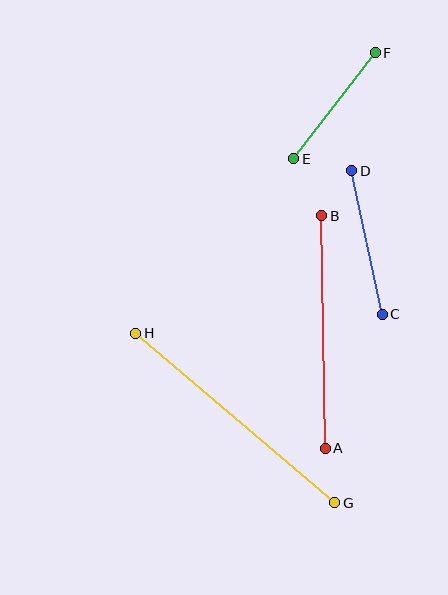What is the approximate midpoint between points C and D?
The midpoint is at approximately (367, 242) pixels.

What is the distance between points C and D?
The distance is approximately 147 pixels.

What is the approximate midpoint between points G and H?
The midpoint is at approximately (235, 418) pixels.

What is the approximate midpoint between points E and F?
The midpoint is at approximately (335, 106) pixels.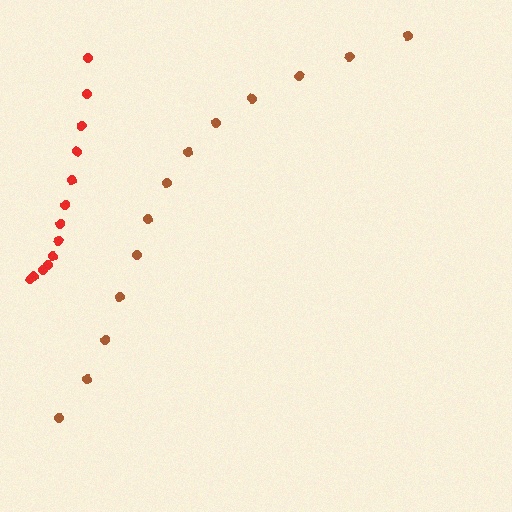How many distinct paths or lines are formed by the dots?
There are 2 distinct paths.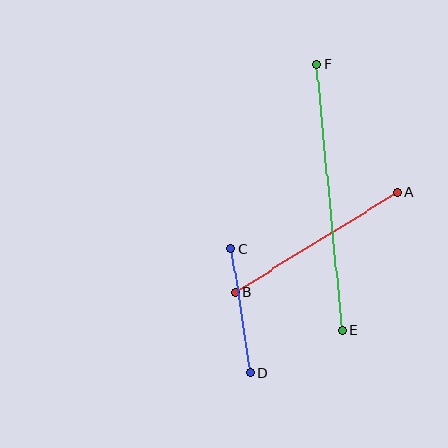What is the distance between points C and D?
The distance is approximately 125 pixels.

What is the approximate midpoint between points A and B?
The midpoint is at approximately (316, 242) pixels.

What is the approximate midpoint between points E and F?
The midpoint is at approximately (330, 197) pixels.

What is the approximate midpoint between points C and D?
The midpoint is at approximately (240, 311) pixels.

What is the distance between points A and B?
The distance is approximately 190 pixels.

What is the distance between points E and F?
The distance is approximately 267 pixels.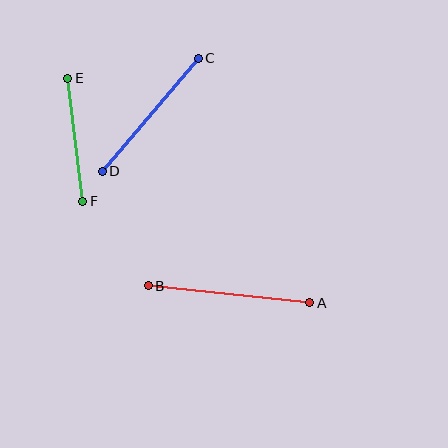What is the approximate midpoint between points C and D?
The midpoint is at approximately (150, 115) pixels.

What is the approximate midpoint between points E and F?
The midpoint is at approximately (75, 140) pixels.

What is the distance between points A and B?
The distance is approximately 163 pixels.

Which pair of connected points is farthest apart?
Points A and B are farthest apart.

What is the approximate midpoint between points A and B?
The midpoint is at approximately (229, 294) pixels.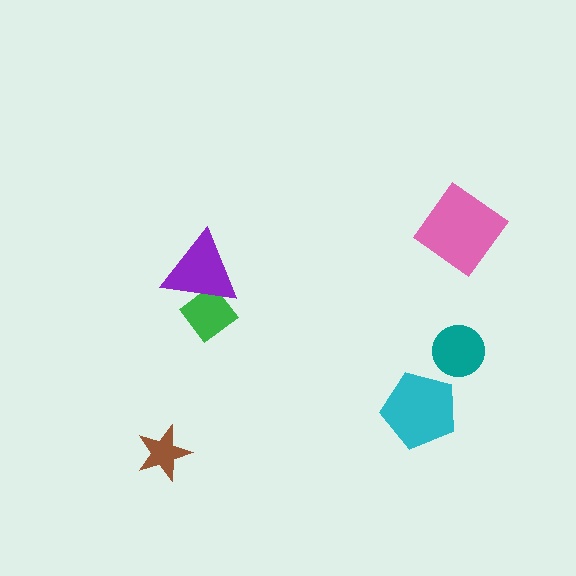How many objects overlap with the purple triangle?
1 object overlaps with the purple triangle.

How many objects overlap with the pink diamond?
0 objects overlap with the pink diamond.